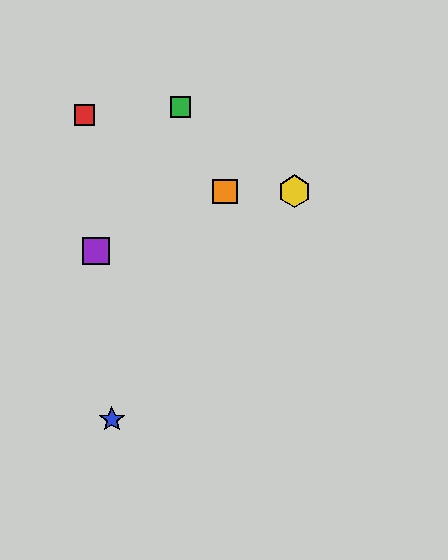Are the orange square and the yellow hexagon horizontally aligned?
Yes, both are at y≈191.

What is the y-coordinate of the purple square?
The purple square is at y≈251.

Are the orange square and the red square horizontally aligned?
No, the orange square is at y≈191 and the red square is at y≈115.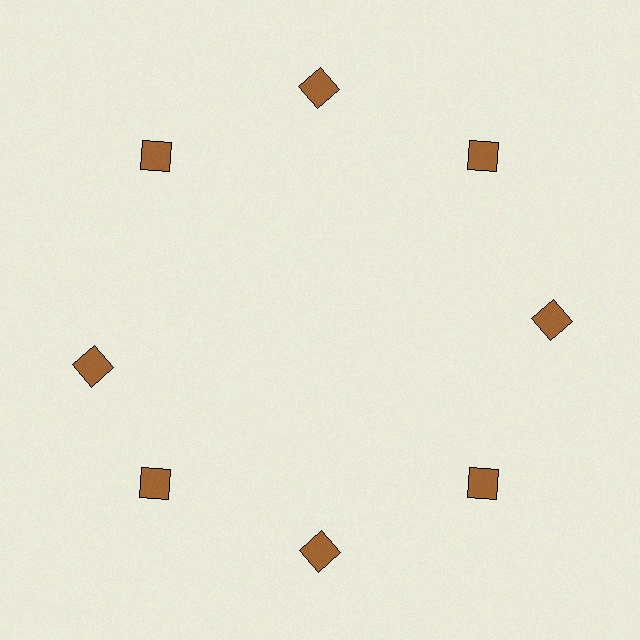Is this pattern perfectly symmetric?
No. The 8 brown squares are arranged in a ring, but one element near the 9 o'clock position is rotated out of alignment along the ring, breaking the 8-fold rotational symmetry.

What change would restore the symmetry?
The symmetry would be restored by rotating it back into even spacing with its neighbors so that all 8 squares sit at equal angles and equal distance from the center.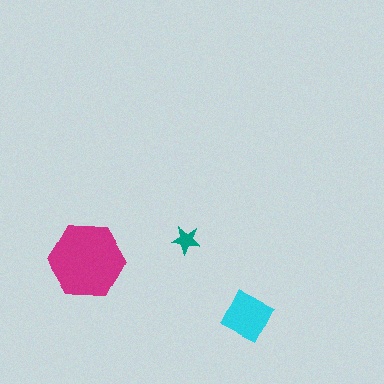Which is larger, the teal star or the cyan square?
The cyan square.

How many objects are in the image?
There are 3 objects in the image.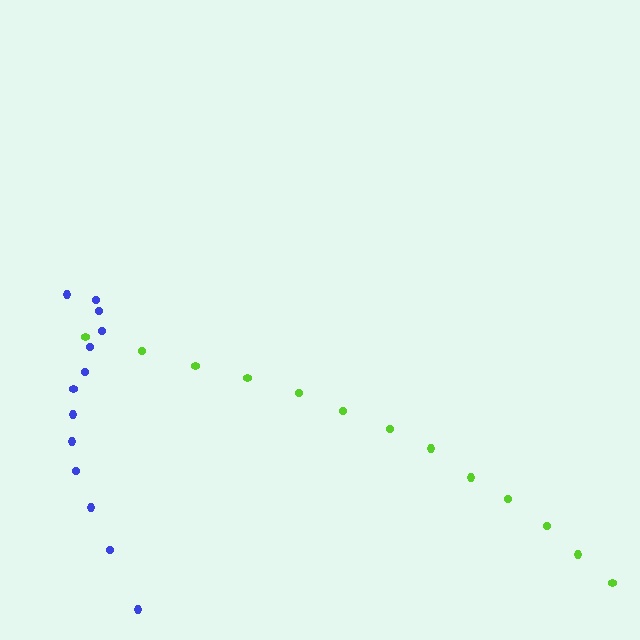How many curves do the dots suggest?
There are 2 distinct paths.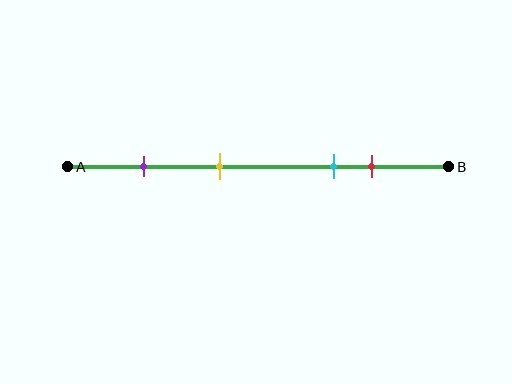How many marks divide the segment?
There are 4 marks dividing the segment.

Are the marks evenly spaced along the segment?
No, the marks are not evenly spaced.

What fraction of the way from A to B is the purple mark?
The purple mark is approximately 20% (0.2) of the way from A to B.